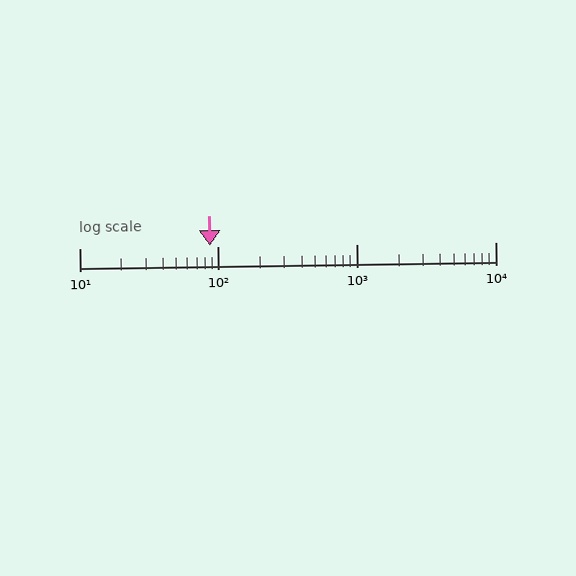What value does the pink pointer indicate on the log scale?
The pointer indicates approximately 88.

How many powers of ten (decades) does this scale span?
The scale spans 3 decades, from 10 to 10000.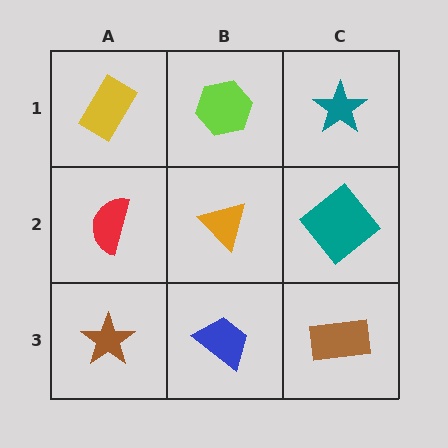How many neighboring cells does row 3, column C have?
2.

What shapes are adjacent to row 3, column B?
An orange triangle (row 2, column B), a brown star (row 3, column A), a brown rectangle (row 3, column C).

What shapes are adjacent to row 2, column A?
A yellow rectangle (row 1, column A), a brown star (row 3, column A), an orange triangle (row 2, column B).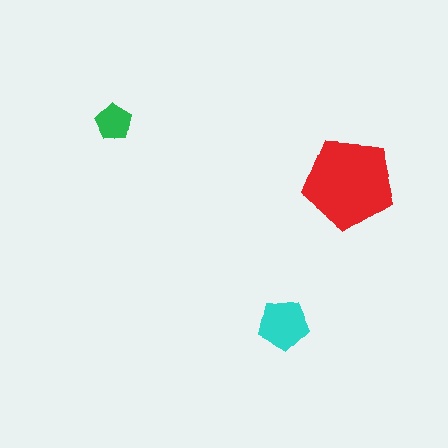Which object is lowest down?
The cyan pentagon is bottommost.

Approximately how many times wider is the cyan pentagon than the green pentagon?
About 1.5 times wider.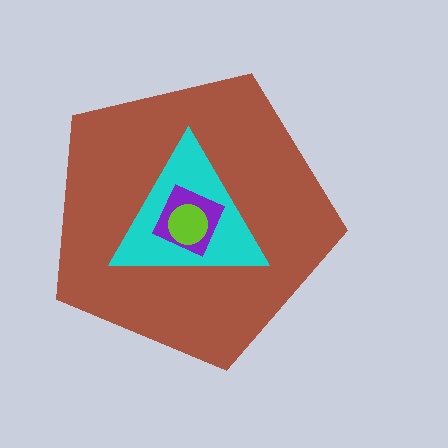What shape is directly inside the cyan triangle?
The purple diamond.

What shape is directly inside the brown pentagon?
The cyan triangle.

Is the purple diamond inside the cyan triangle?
Yes.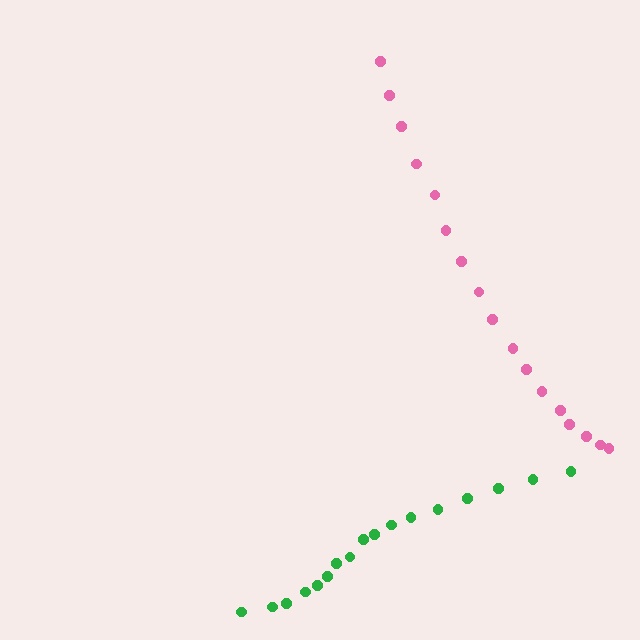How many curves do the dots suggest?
There are 2 distinct paths.